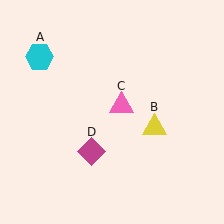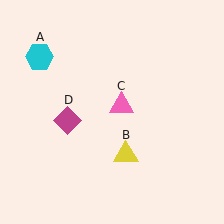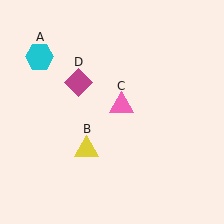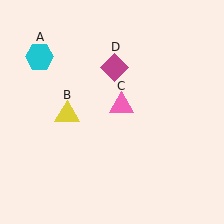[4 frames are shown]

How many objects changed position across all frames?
2 objects changed position: yellow triangle (object B), magenta diamond (object D).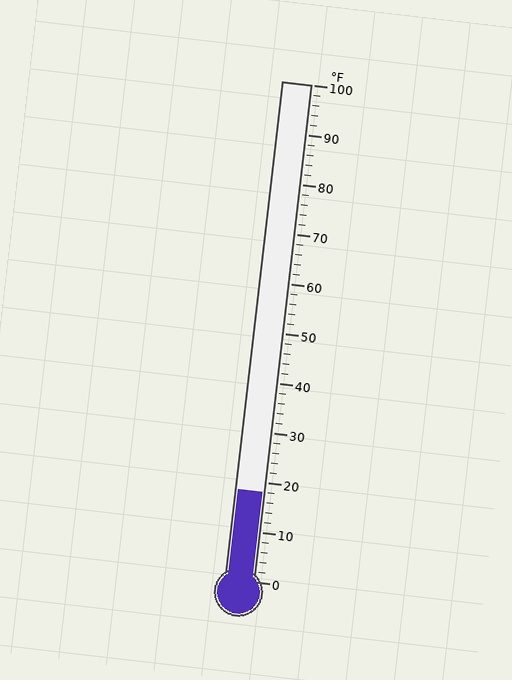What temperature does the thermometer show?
The thermometer shows approximately 18°F.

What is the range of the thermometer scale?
The thermometer scale ranges from 0°F to 100°F.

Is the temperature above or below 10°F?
The temperature is above 10°F.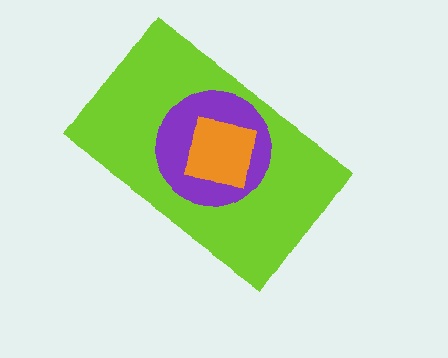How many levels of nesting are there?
3.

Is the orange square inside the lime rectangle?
Yes.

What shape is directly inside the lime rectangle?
The purple circle.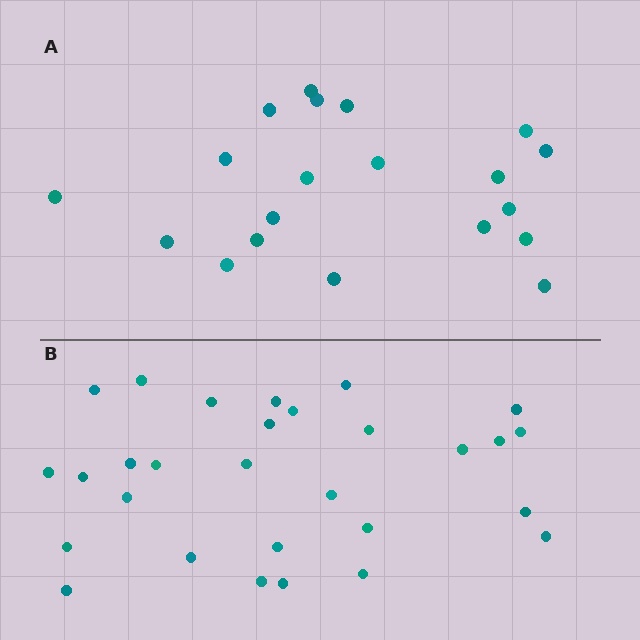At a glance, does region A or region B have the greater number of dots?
Region B (the bottom region) has more dots.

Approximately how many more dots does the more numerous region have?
Region B has roughly 8 or so more dots than region A.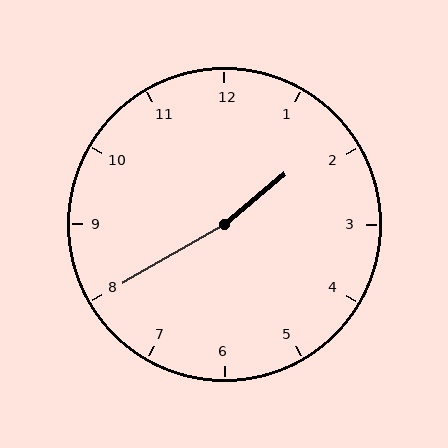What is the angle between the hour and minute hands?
Approximately 170 degrees.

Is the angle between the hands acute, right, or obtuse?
It is obtuse.